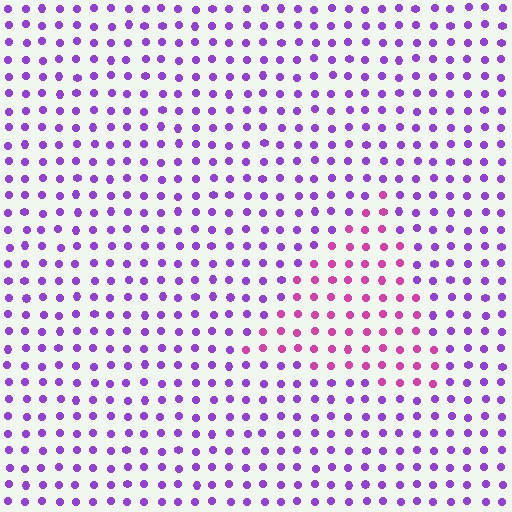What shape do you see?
I see a triangle.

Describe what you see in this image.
The image is filled with small purple elements in a uniform arrangement. A triangle-shaped region is visible where the elements are tinted to a slightly different hue, forming a subtle color boundary.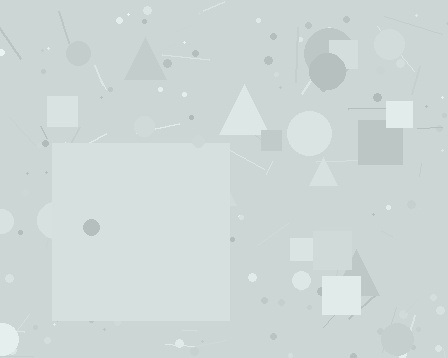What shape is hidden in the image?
A square is hidden in the image.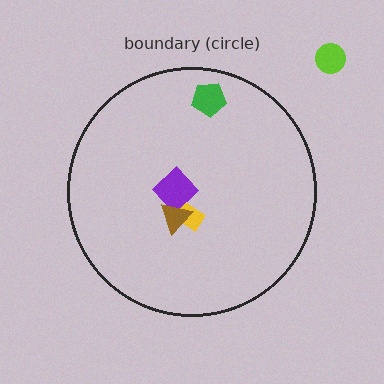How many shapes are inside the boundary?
4 inside, 1 outside.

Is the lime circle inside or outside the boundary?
Outside.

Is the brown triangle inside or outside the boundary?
Inside.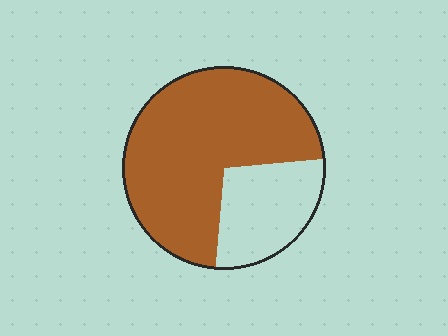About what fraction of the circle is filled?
About three quarters (3/4).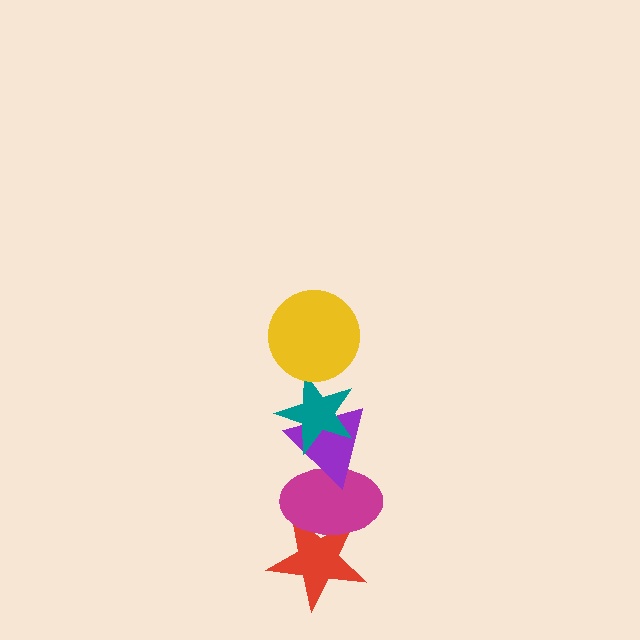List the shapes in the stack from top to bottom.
From top to bottom: the yellow circle, the teal star, the purple triangle, the magenta ellipse, the red star.